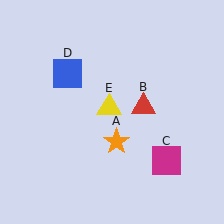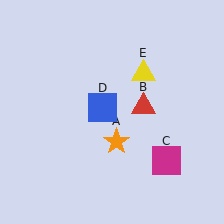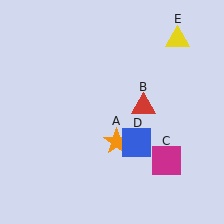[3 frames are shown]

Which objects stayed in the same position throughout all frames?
Orange star (object A) and red triangle (object B) and magenta square (object C) remained stationary.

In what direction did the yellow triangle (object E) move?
The yellow triangle (object E) moved up and to the right.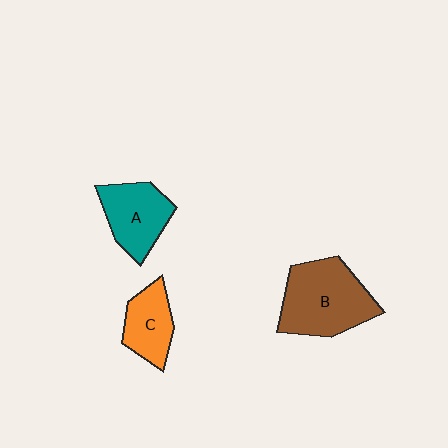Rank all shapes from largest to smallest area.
From largest to smallest: B (brown), A (teal), C (orange).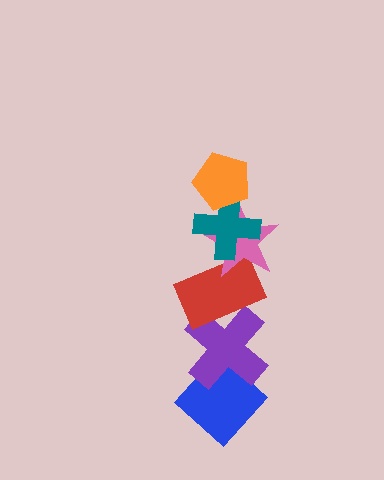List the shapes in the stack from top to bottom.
From top to bottom: the orange pentagon, the teal cross, the pink star, the red rectangle, the purple cross, the blue diamond.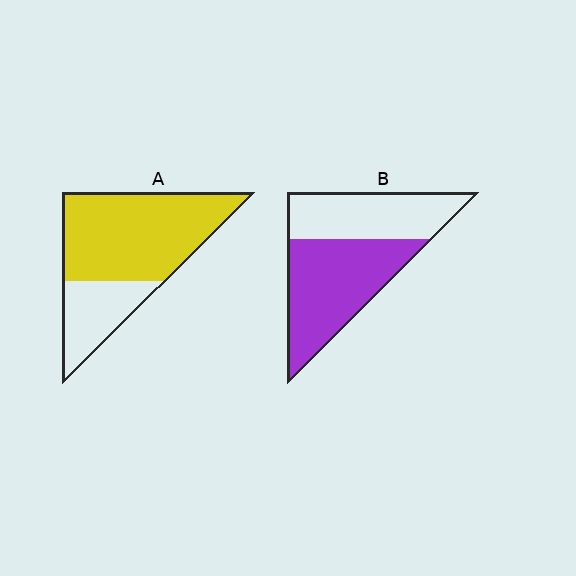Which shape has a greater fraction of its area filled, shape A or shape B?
Shape A.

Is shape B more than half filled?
Yes.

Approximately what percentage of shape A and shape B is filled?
A is approximately 70% and B is approximately 55%.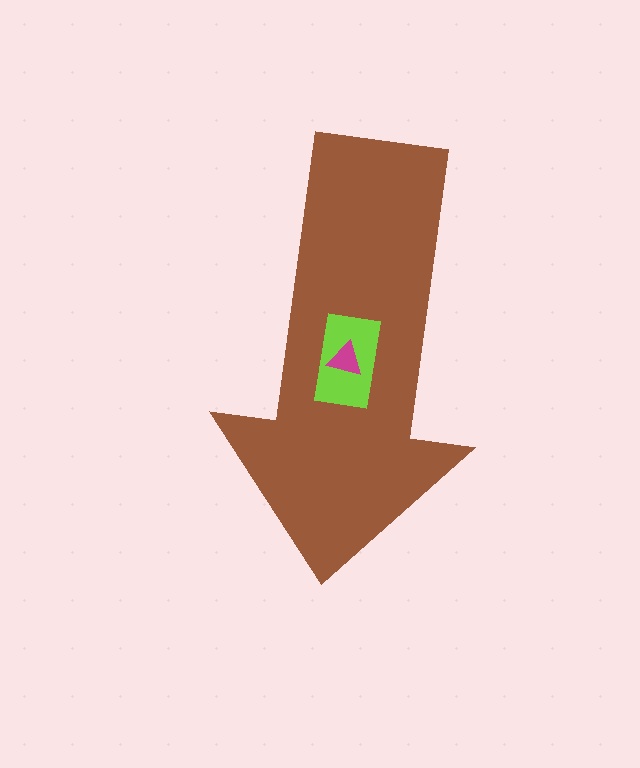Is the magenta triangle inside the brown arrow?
Yes.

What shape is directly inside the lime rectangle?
The magenta triangle.